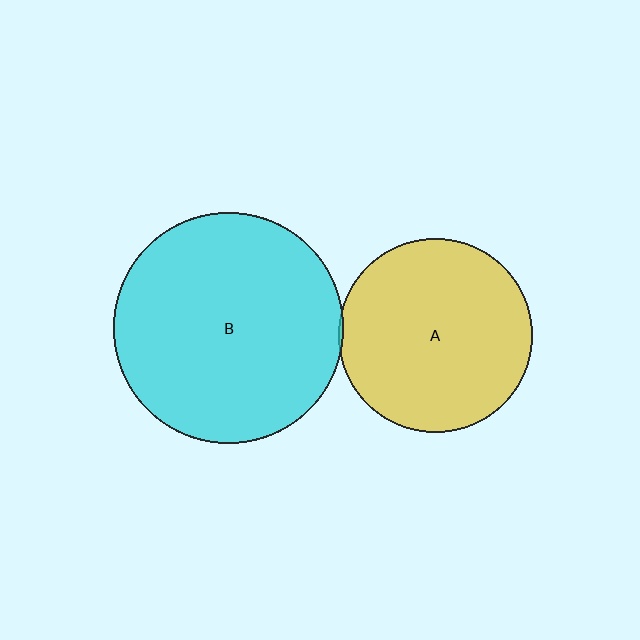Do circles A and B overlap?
Yes.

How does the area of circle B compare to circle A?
Approximately 1.4 times.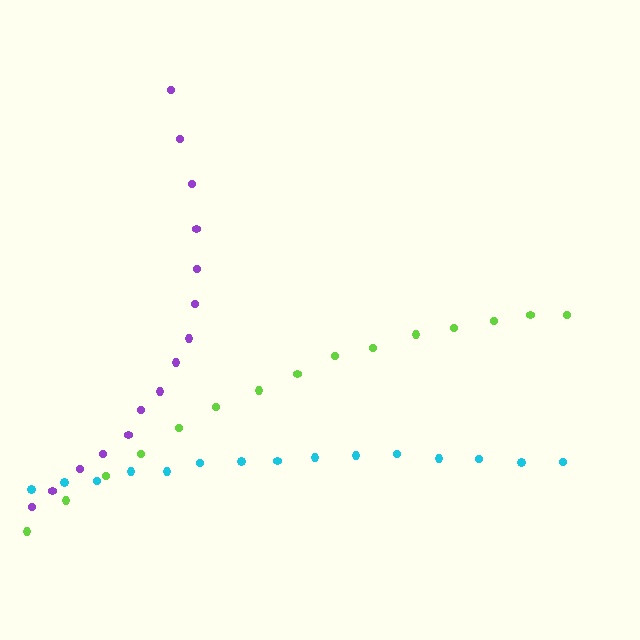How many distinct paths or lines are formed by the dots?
There are 3 distinct paths.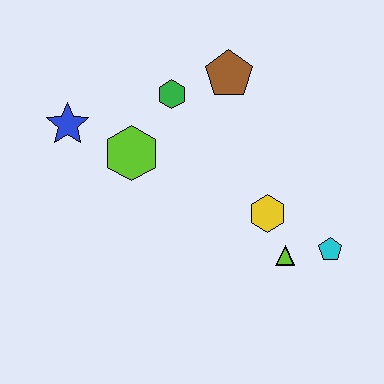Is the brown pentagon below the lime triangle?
No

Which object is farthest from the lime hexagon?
The cyan pentagon is farthest from the lime hexagon.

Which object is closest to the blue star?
The lime hexagon is closest to the blue star.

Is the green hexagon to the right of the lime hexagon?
Yes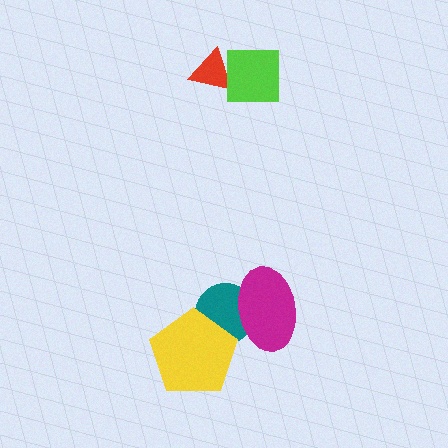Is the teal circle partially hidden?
Yes, it is partially covered by another shape.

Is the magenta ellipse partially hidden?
No, no other shape covers it.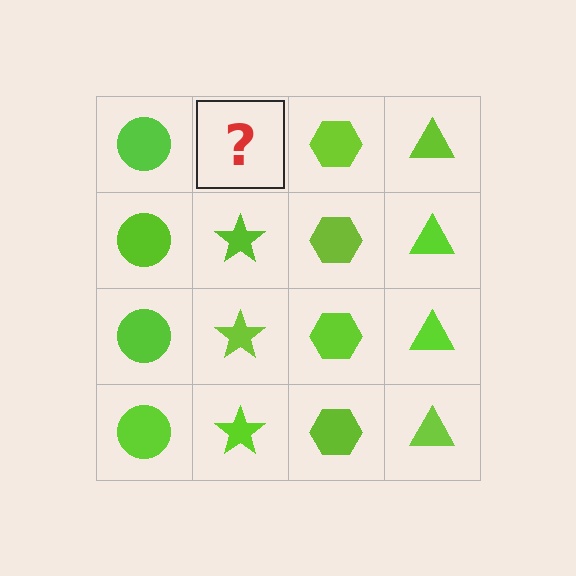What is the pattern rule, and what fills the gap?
The rule is that each column has a consistent shape. The gap should be filled with a lime star.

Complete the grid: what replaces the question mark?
The question mark should be replaced with a lime star.